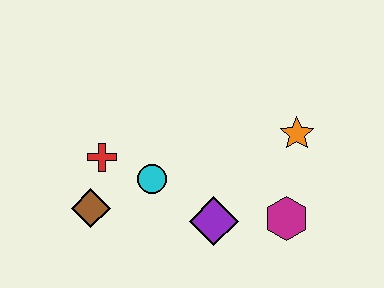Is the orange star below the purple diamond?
No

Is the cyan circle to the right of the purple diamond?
No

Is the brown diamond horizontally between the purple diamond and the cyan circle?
No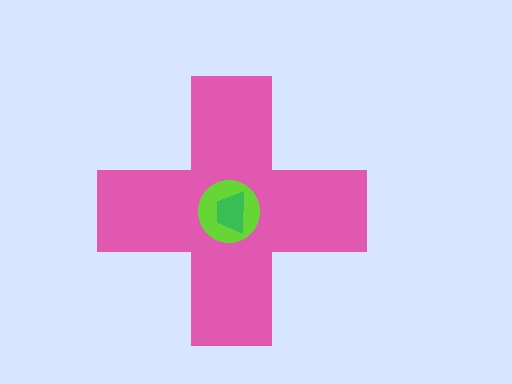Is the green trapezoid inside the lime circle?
Yes.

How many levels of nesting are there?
3.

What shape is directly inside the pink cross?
The lime circle.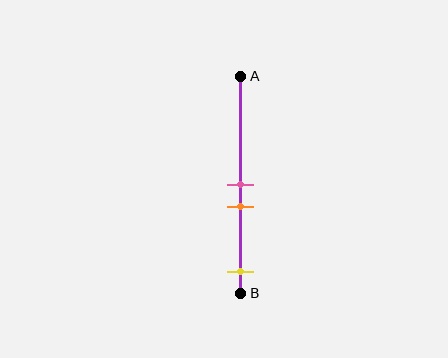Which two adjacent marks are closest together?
The pink and orange marks are the closest adjacent pair.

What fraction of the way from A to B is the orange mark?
The orange mark is approximately 60% (0.6) of the way from A to B.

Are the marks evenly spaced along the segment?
No, the marks are not evenly spaced.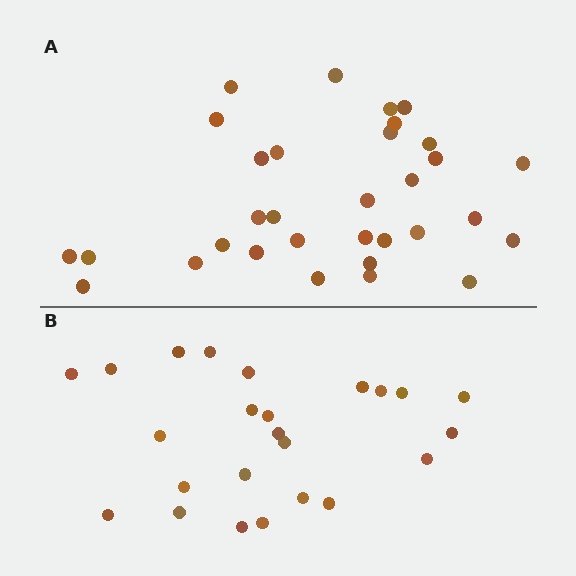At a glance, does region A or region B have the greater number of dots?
Region A (the top region) has more dots.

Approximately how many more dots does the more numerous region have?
Region A has roughly 8 or so more dots than region B.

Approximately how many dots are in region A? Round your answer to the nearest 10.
About 30 dots. (The exact count is 32, which rounds to 30.)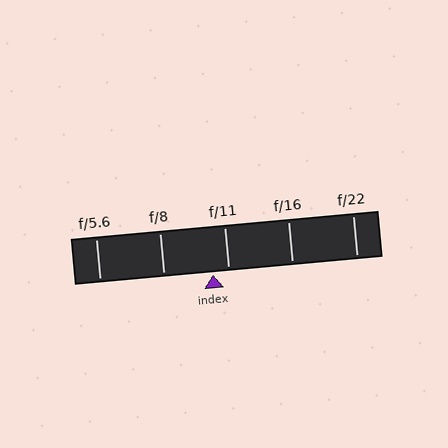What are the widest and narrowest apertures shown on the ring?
The widest aperture shown is f/5.6 and the narrowest is f/22.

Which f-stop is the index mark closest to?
The index mark is closest to f/11.